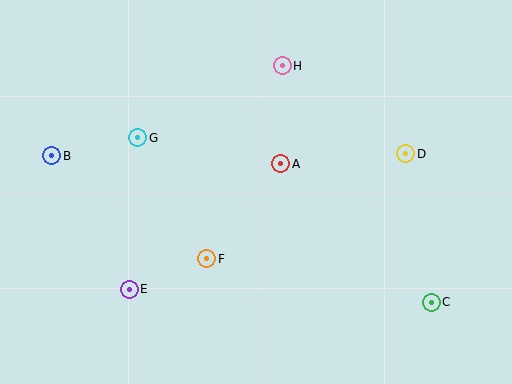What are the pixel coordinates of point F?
Point F is at (207, 259).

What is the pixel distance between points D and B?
The distance between D and B is 354 pixels.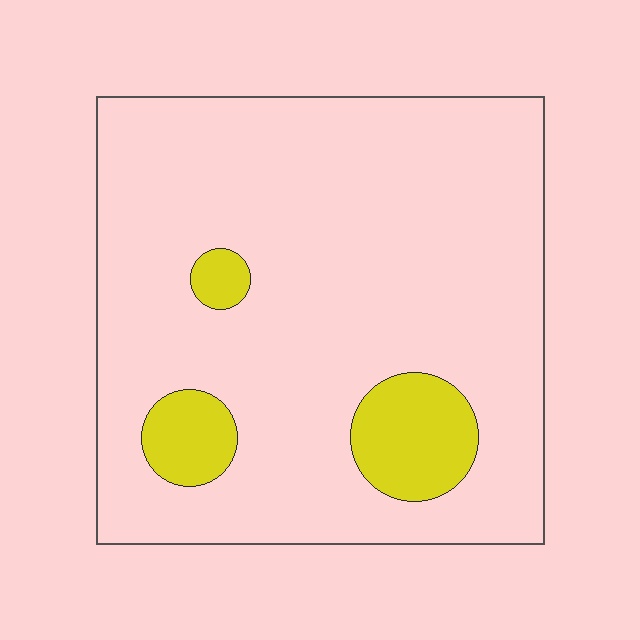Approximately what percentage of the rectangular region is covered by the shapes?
Approximately 10%.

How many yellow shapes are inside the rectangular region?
3.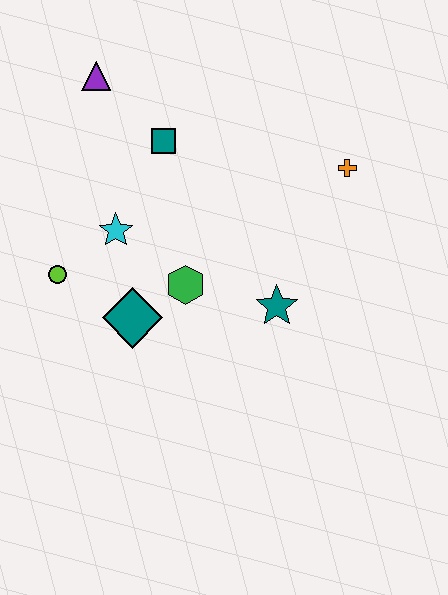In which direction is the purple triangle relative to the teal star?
The purple triangle is above the teal star.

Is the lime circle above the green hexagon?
Yes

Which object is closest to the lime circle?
The cyan star is closest to the lime circle.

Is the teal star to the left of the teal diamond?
No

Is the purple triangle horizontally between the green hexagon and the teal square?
No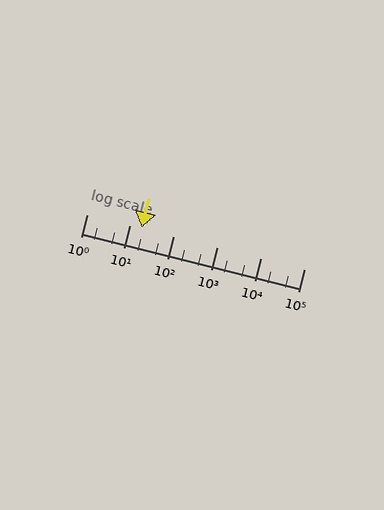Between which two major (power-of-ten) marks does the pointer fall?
The pointer is between 10 and 100.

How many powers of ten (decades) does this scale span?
The scale spans 5 decades, from 1 to 100000.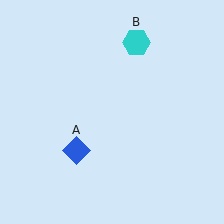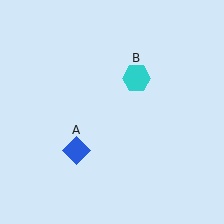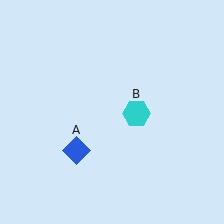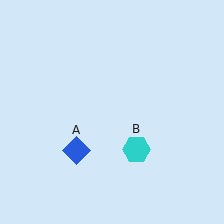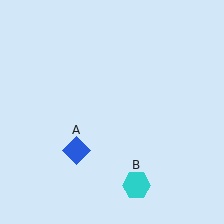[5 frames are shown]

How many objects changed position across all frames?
1 object changed position: cyan hexagon (object B).